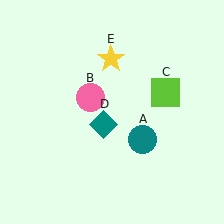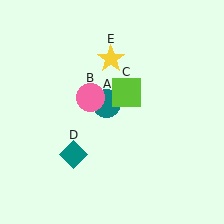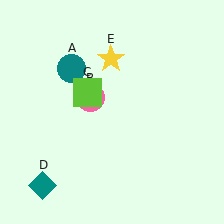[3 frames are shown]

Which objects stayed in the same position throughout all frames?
Pink circle (object B) and yellow star (object E) remained stationary.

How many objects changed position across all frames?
3 objects changed position: teal circle (object A), lime square (object C), teal diamond (object D).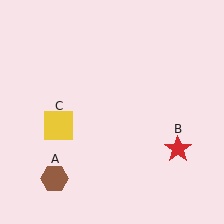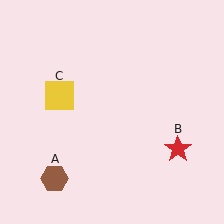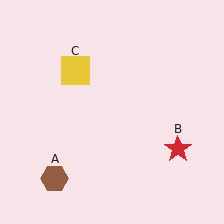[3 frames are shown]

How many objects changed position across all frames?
1 object changed position: yellow square (object C).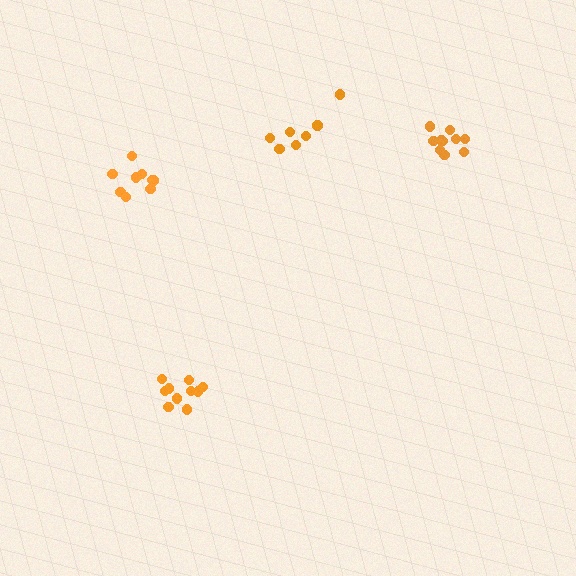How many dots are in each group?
Group 1: 10 dots, Group 2: 10 dots, Group 3: 7 dots, Group 4: 10 dots (37 total).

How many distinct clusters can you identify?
There are 4 distinct clusters.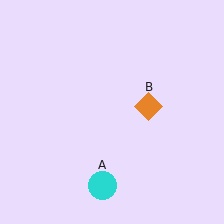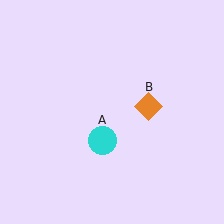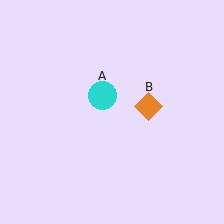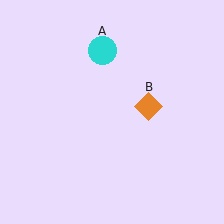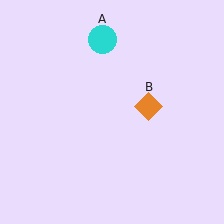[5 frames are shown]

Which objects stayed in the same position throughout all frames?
Orange diamond (object B) remained stationary.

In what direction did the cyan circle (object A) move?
The cyan circle (object A) moved up.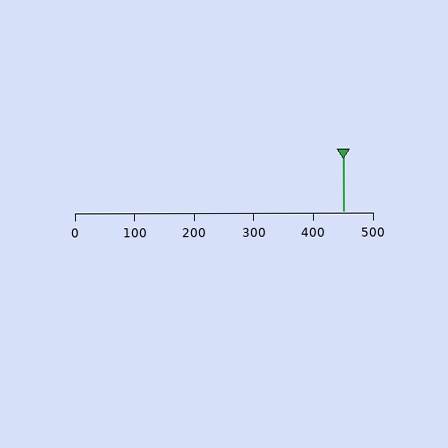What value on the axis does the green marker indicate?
The marker indicates approximately 450.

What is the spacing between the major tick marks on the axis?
The major ticks are spaced 100 apart.